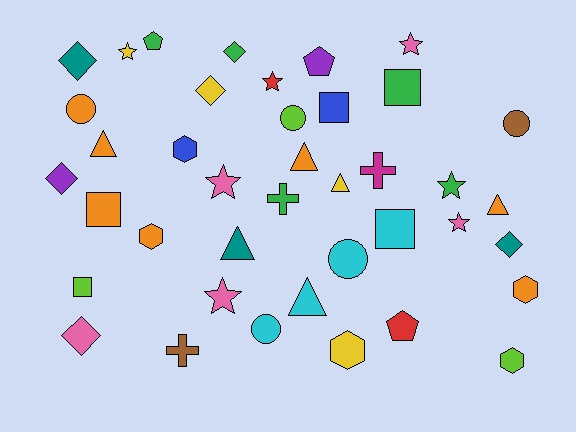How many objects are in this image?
There are 40 objects.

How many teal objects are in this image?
There are 3 teal objects.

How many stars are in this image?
There are 7 stars.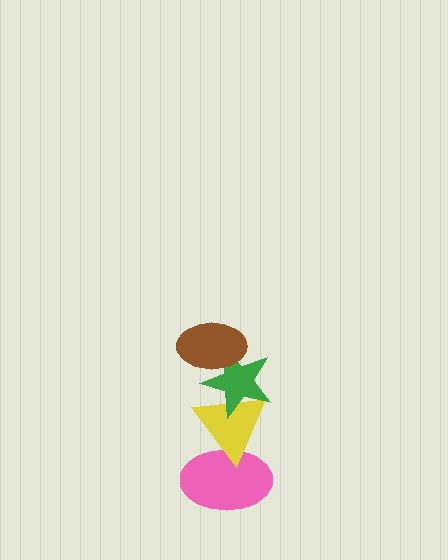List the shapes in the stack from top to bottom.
From top to bottom: the brown ellipse, the green star, the yellow triangle, the pink ellipse.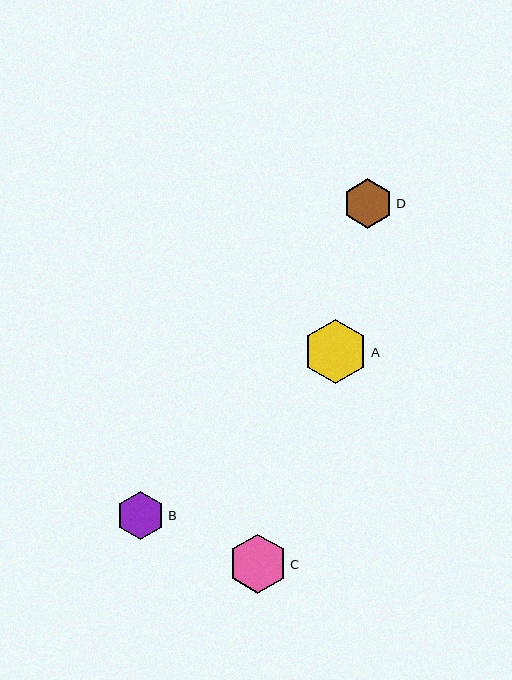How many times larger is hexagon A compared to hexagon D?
Hexagon A is approximately 1.3 times the size of hexagon D.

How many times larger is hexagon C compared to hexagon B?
Hexagon C is approximately 1.2 times the size of hexagon B.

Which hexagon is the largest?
Hexagon A is the largest with a size of approximately 64 pixels.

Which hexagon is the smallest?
Hexagon B is the smallest with a size of approximately 49 pixels.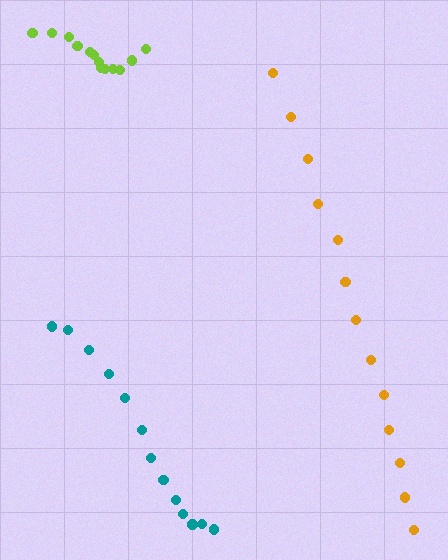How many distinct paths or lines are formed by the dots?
There are 3 distinct paths.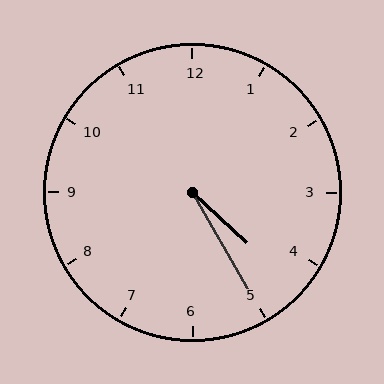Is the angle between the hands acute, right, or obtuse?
It is acute.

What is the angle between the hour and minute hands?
Approximately 18 degrees.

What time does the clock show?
4:25.